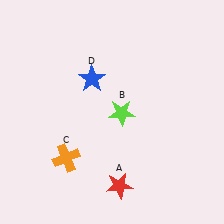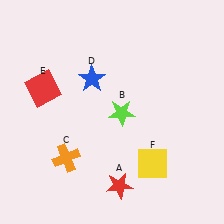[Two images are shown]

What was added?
A red square (E), a yellow square (F) were added in Image 2.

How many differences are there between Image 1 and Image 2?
There are 2 differences between the two images.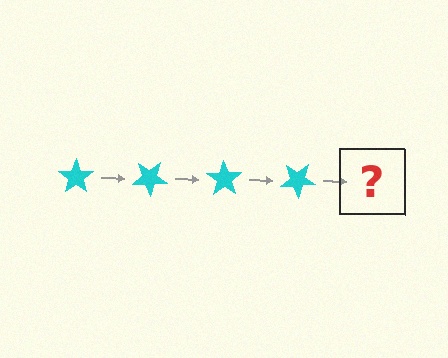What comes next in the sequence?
The next element should be a cyan star rotated 140 degrees.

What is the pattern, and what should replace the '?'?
The pattern is that the star rotates 35 degrees each step. The '?' should be a cyan star rotated 140 degrees.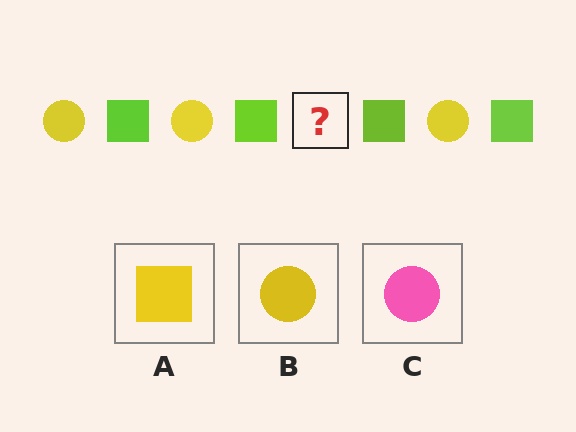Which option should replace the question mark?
Option B.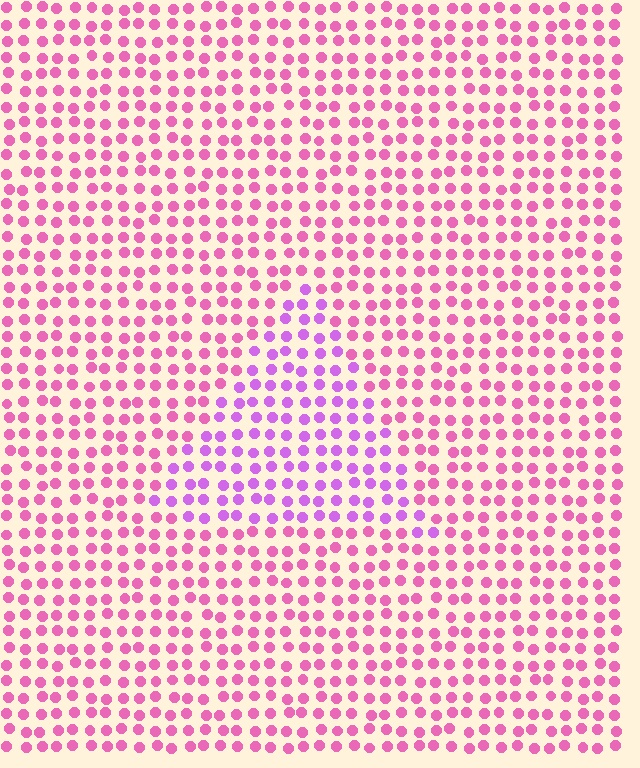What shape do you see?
I see a triangle.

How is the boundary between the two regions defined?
The boundary is defined purely by a slight shift in hue (about 35 degrees). Spacing, size, and orientation are identical on both sides.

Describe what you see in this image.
The image is filled with small pink elements in a uniform arrangement. A triangle-shaped region is visible where the elements are tinted to a slightly different hue, forming a subtle color boundary.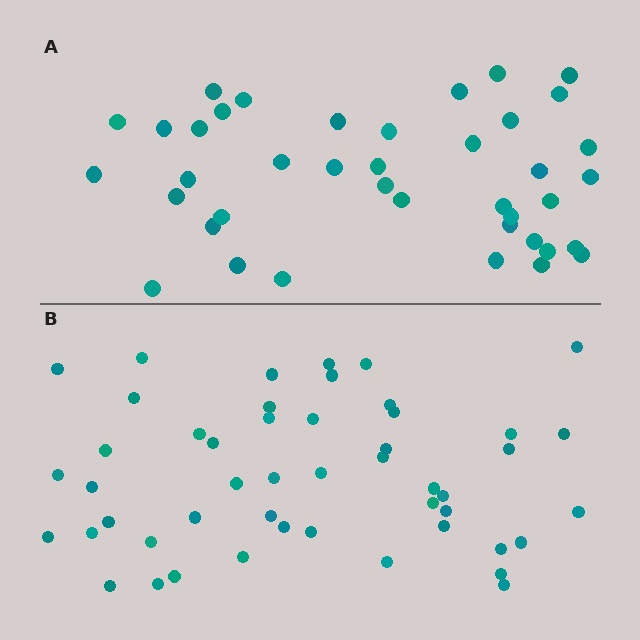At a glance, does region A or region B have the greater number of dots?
Region B (the bottom region) has more dots.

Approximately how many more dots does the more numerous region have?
Region B has roughly 8 or so more dots than region A.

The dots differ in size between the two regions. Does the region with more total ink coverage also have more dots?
No. Region A has more total ink coverage because its dots are larger, but region B actually contains more individual dots. Total area can be misleading — the number of items is what matters here.